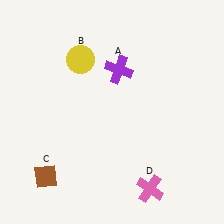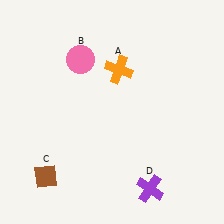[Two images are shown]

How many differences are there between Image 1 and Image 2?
There are 3 differences between the two images.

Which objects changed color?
A changed from purple to orange. B changed from yellow to pink. D changed from pink to purple.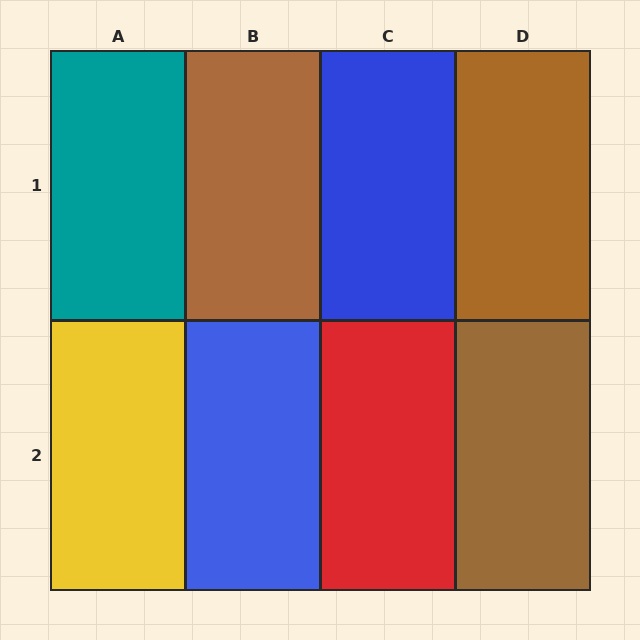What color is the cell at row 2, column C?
Red.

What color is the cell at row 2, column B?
Blue.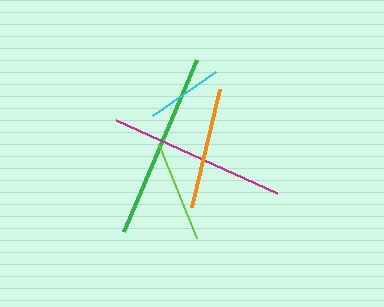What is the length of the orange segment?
The orange segment is approximately 122 pixels long.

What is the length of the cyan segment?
The cyan segment is approximately 77 pixels long.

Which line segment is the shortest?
The cyan line is the shortest at approximately 77 pixels.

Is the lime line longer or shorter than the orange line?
The orange line is longer than the lime line.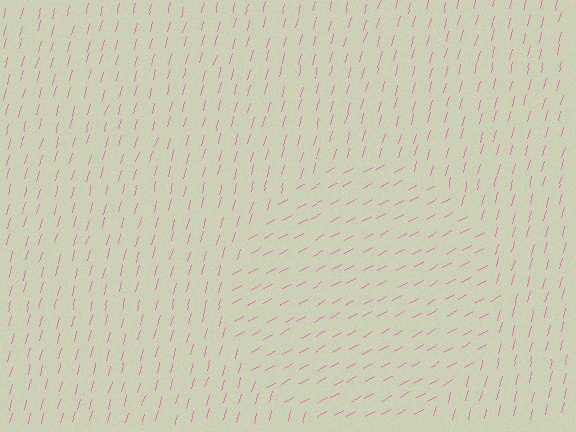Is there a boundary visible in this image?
Yes, there is a texture boundary formed by a change in line orientation.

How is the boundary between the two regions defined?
The boundary is defined purely by a change in line orientation (approximately 45 degrees difference). All lines are the same color and thickness.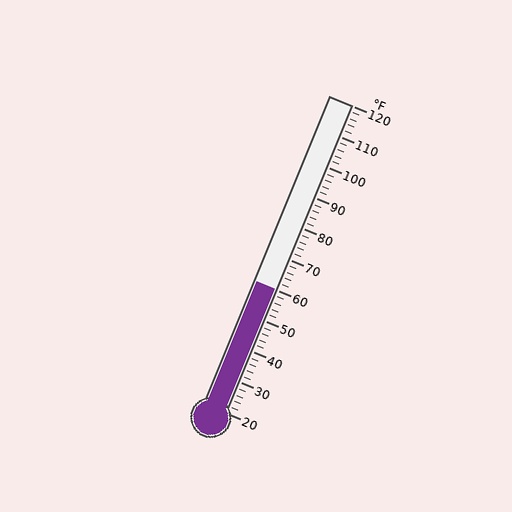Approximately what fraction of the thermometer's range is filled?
The thermometer is filled to approximately 40% of its range.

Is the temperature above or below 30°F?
The temperature is above 30°F.